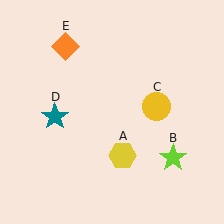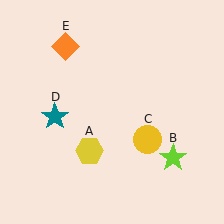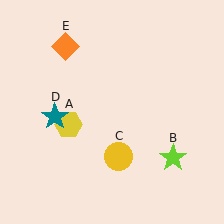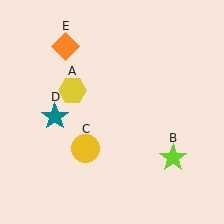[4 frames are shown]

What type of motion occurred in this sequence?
The yellow hexagon (object A), yellow circle (object C) rotated clockwise around the center of the scene.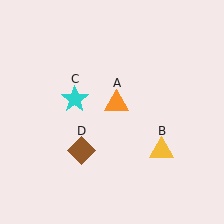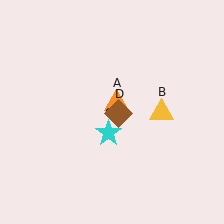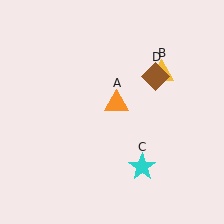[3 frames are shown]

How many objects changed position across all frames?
3 objects changed position: yellow triangle (object B), cyan star (object C), brown diamond (object D).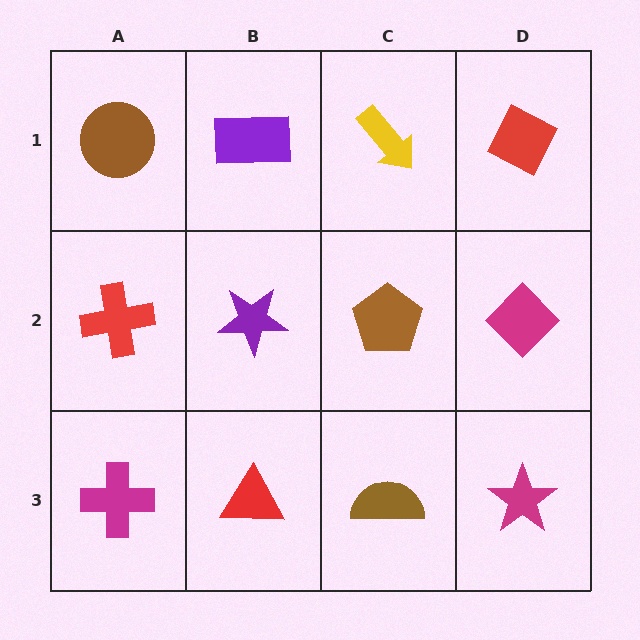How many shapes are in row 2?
4 shapes.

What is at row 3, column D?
A magenta star.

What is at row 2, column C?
A brown pentagon.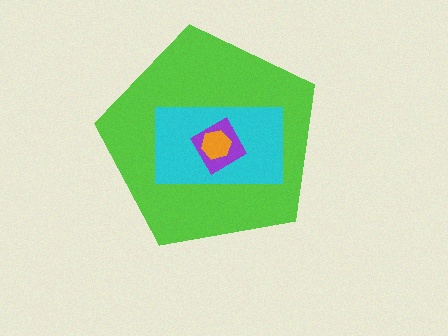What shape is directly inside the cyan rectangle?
The purple square.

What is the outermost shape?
The lime pentagon.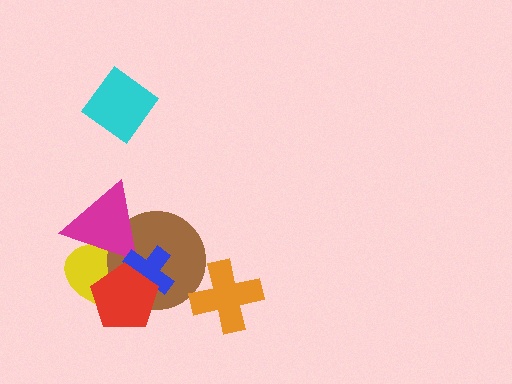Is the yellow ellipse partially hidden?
Yes, it is partially covered by another shape.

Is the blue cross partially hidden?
Yes, it is partially covered by another shape.